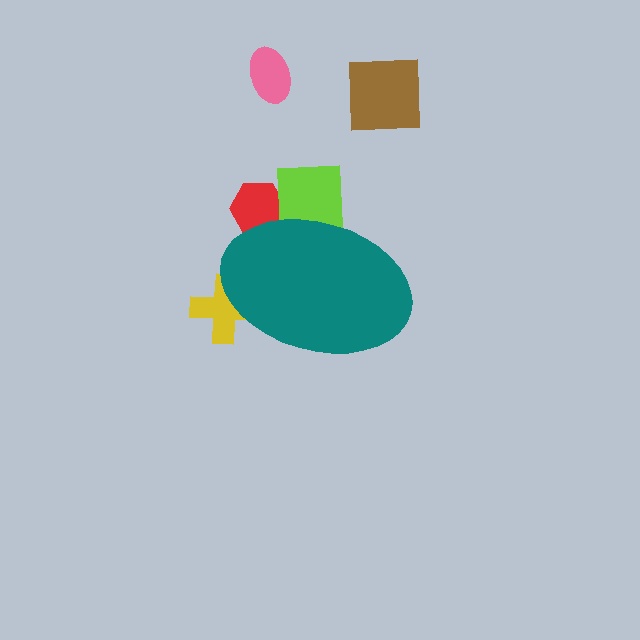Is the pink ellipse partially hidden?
No, the pink ellipse is fully visible.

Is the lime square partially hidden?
Yes, the lime square is partially hidden behind the teal ellipse.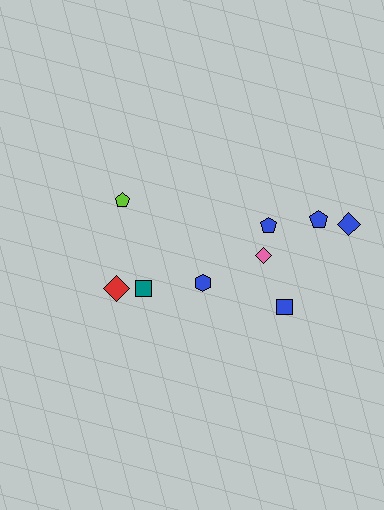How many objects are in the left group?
There are 3 objects.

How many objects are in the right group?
There are 6 objects.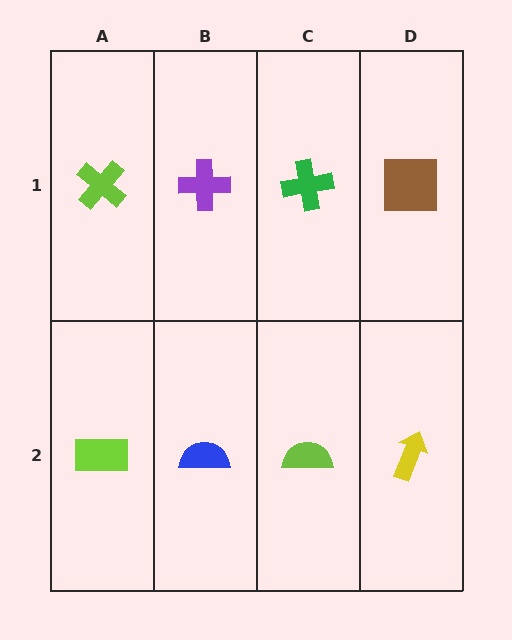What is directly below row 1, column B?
A blue semicircle.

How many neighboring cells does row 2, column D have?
2.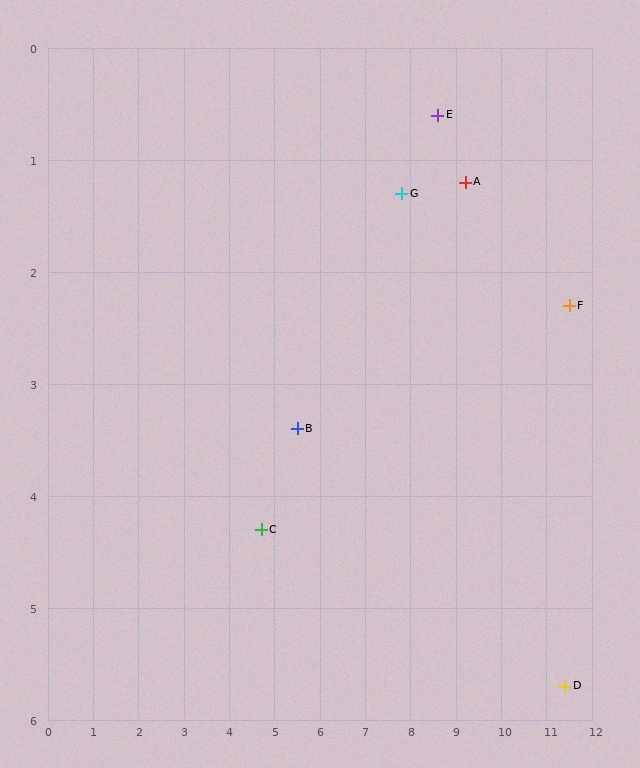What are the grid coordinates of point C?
Point C is at approximately (4.7, 4.3).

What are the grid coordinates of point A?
Point A is at approximately (9.2, 1.2).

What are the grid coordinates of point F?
Point F is at approximately (11.5, 2.3).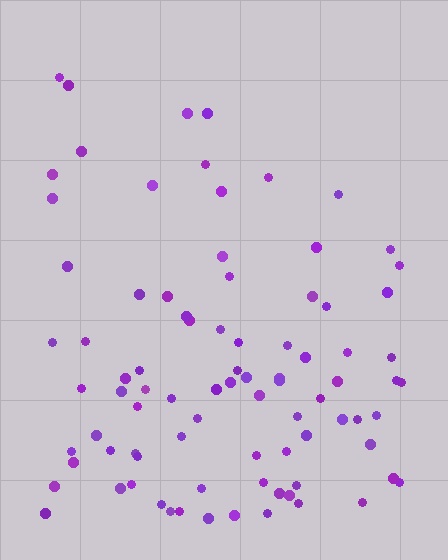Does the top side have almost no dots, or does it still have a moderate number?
Still a moderate number, just noticeably fewer than the bottom.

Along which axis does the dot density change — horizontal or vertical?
Vertical.